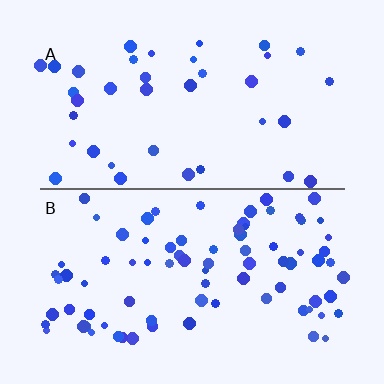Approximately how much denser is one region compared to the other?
Approximately 2.2× — region B over region A.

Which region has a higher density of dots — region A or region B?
B (the bottom).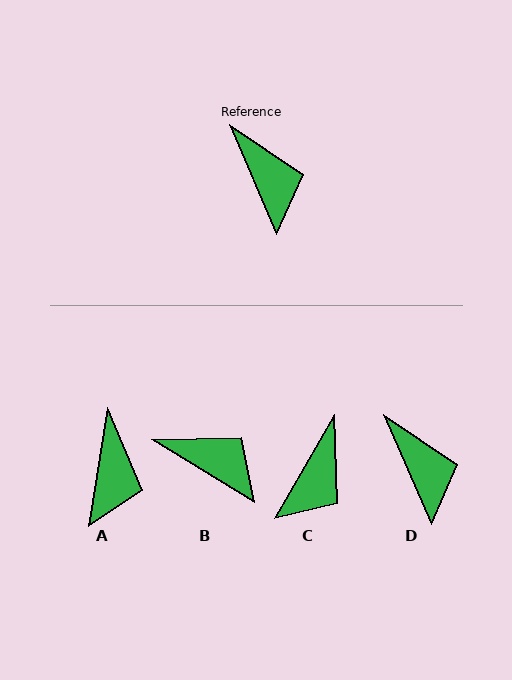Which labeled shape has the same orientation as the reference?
D.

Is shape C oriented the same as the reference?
No, it is off by about 53 degrees.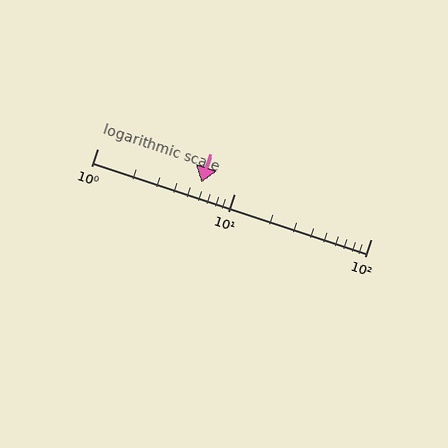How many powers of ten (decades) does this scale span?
The scale spans 2 decades, from 1 to 100.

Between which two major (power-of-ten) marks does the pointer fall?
The pointer is between 1 and 10.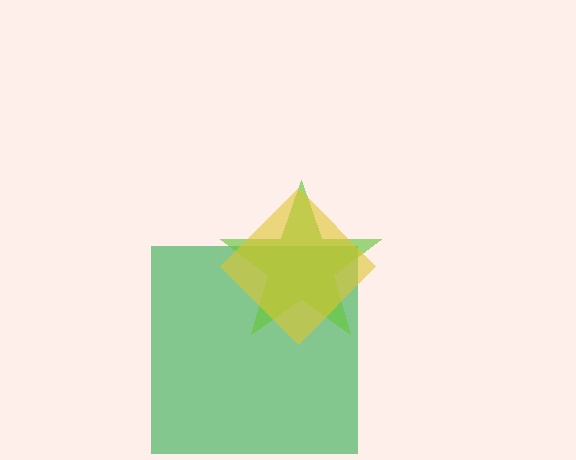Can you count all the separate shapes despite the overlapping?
Yes, there are 3 separate shapes.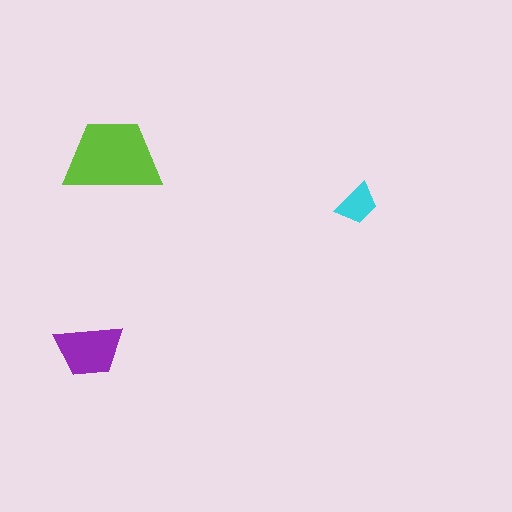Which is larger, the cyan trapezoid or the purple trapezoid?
The purple one.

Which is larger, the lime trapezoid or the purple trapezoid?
The lime one.